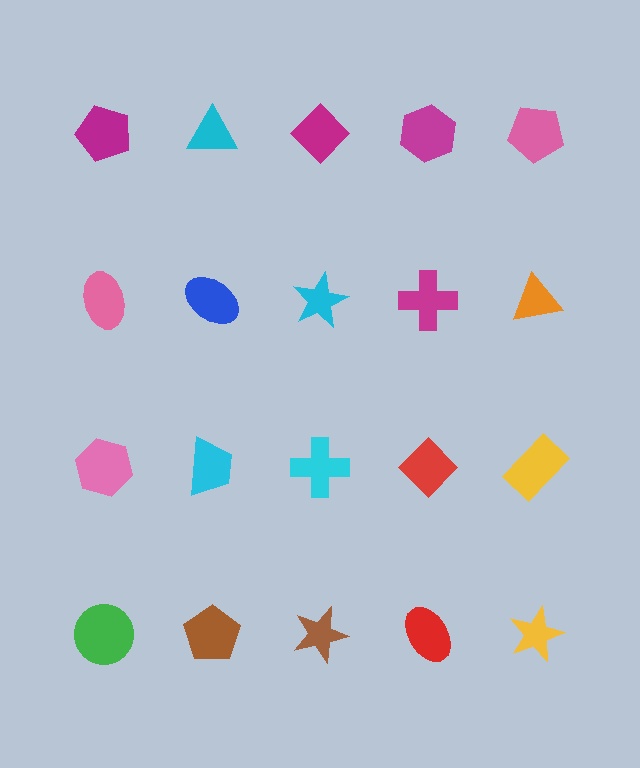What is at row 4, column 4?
A red ellipse.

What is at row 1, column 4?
A magenta hexagon.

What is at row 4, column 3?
A brown star.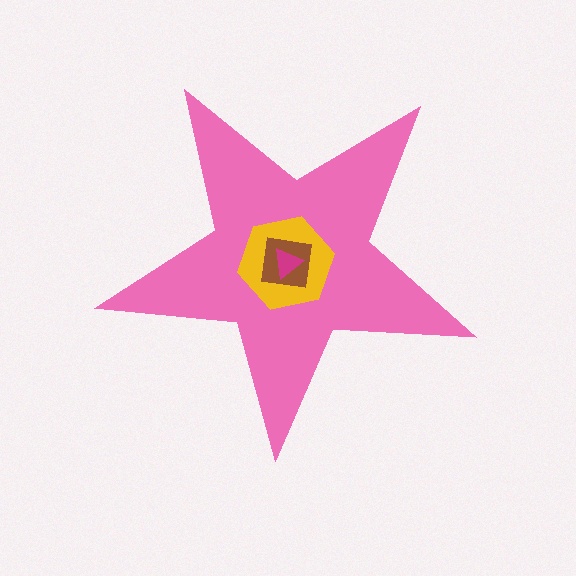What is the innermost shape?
The magenta triangle.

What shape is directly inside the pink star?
The yellow hexagon.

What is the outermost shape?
The pink star.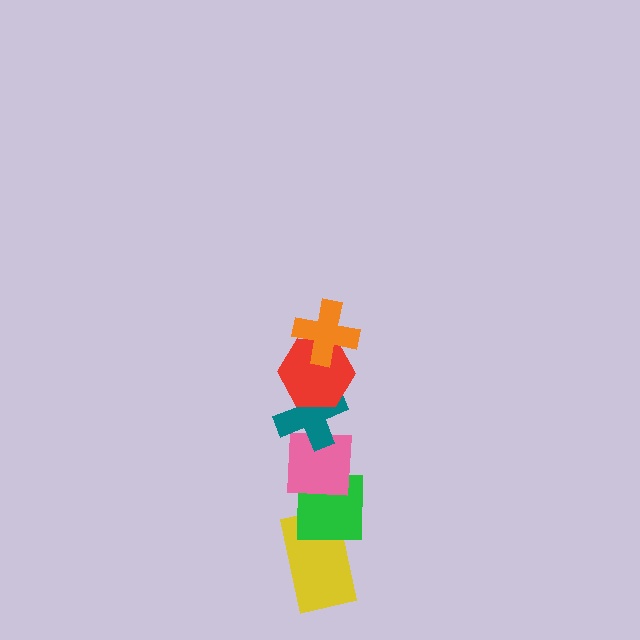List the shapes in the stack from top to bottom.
From top to bottom: the orange cross, the red hexagon, the teal cross, the pink square, the green square, the yellow rectangle.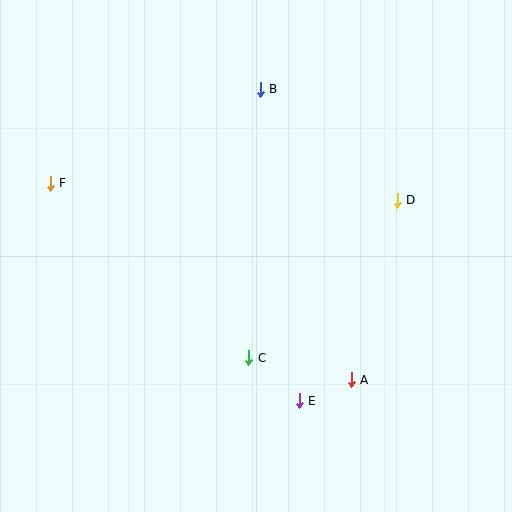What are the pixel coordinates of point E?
Point E is at (299, 401).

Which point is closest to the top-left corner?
Point F is closest to the top-left corner.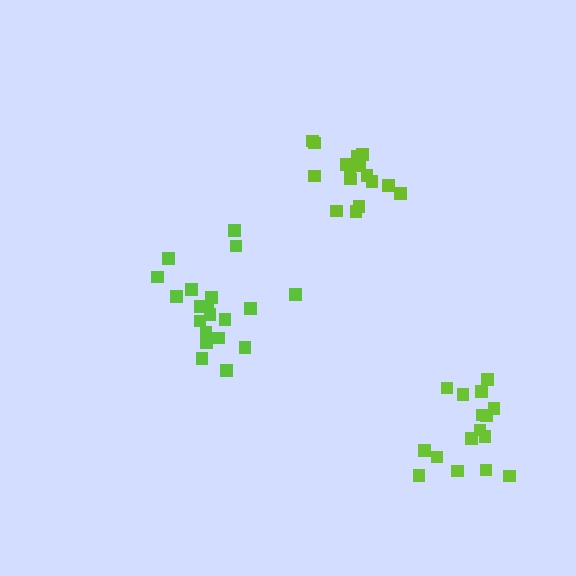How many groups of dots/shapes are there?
There are 3 groups.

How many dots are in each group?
Group 1: 16 dots, Group 2: 17 dots, Group 3: 20 dots (53 total).